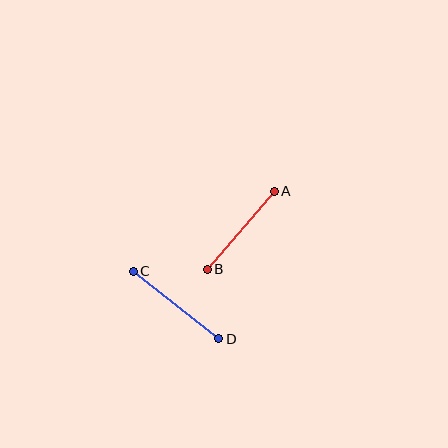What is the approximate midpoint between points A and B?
The midpoint is at approximately (241, 230) pixels.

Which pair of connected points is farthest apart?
Points C and D are farthest apart.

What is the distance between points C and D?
The distance is approximately 109 pixels.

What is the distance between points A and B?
The distance is approximately 103 pixels.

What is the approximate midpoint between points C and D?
The midpoint is at approximately (176, 305) pixels.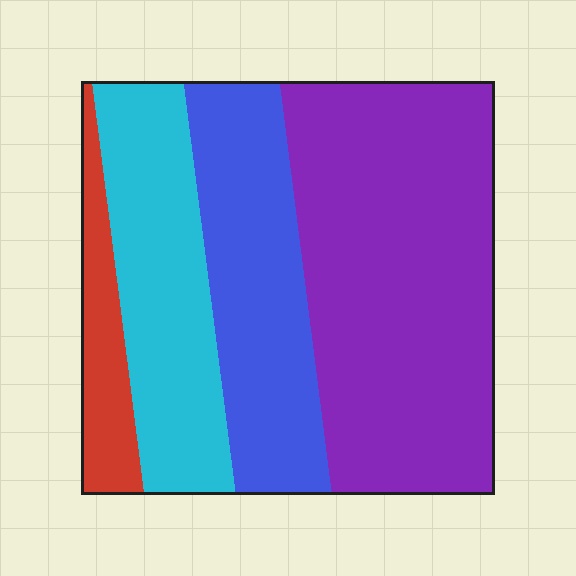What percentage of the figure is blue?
Blue takes up about one quarter (1/4) of the figure.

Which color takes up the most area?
Purple, at roughly 45%.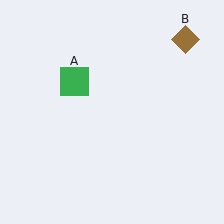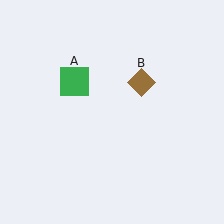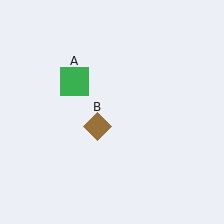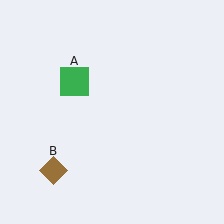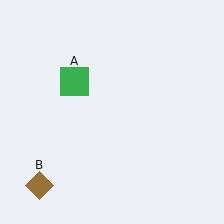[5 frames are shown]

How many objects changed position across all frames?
1 object changed position: brown diamond (object B).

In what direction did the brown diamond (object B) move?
The brown diamond (object B) moved down and to the left.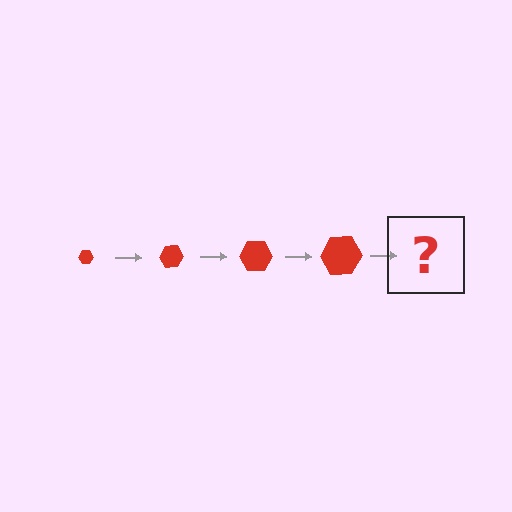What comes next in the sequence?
The next element should be a red hexagon, larger than the previous one.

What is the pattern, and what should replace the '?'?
The pattern is that the hexagon gets progressively larger each step. The '?' should be a red hexagon, larger than the previous one.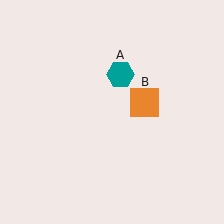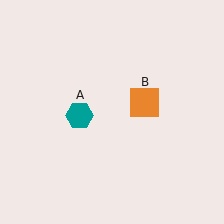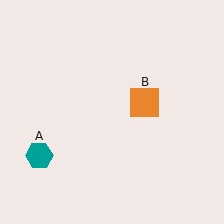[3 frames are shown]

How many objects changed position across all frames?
1 object changed position: teal hexagon (object A).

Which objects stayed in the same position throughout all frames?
Orange square (object B) remained stationary.